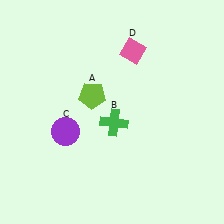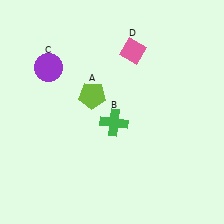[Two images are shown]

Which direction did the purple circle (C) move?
The purple circle (C) moved up.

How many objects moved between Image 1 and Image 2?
1 object moved between the two images.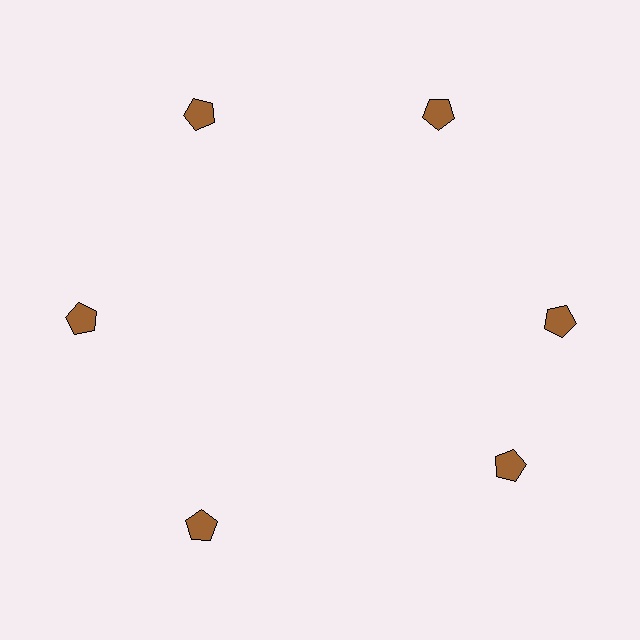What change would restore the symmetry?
The symmetry would be restored by rotating it back into even spacing with its neighbors so that all 6 pentagons sit at equal angles and equal distance from the center.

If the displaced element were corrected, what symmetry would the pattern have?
It would have 6-fold rotational symmetry — the pattern would map onto itself every 60 degrees.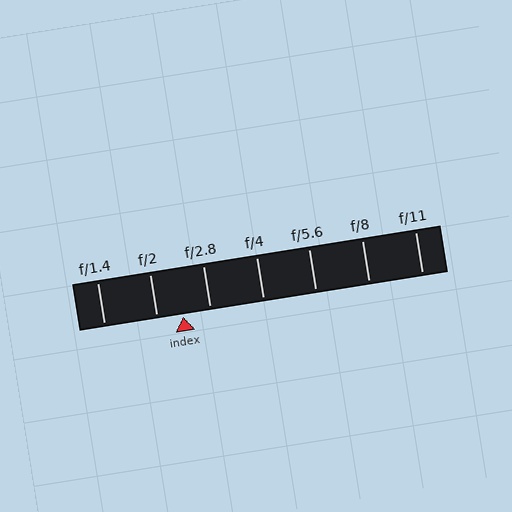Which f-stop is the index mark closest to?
The index mark is closest to f/2.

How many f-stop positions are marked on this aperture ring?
There are 7 f-stop positions marked.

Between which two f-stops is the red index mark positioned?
The index mark is between f/2 and f/2.8.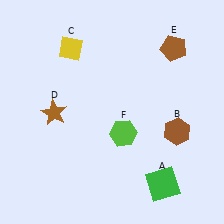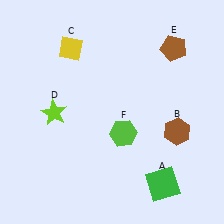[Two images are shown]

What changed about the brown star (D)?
In Image 1, D is brown. In Image 2, it changed to lime.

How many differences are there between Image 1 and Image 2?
There is 1 difference between the two images.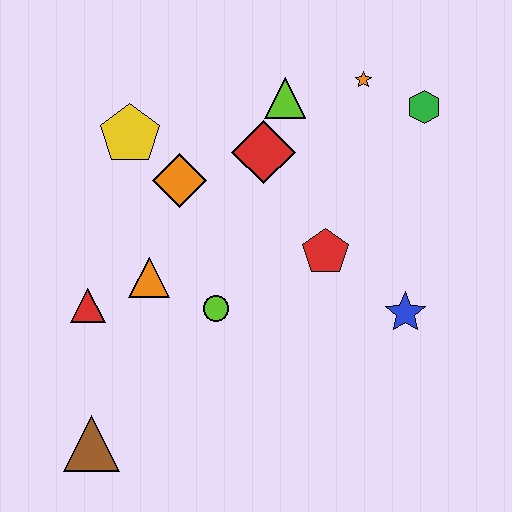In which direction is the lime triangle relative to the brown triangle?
The lime triangle is above the brown triangle.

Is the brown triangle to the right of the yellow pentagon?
No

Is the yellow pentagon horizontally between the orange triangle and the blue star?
No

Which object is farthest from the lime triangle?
The brown triangle is farthest from the lime triangle.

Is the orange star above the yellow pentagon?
Yes